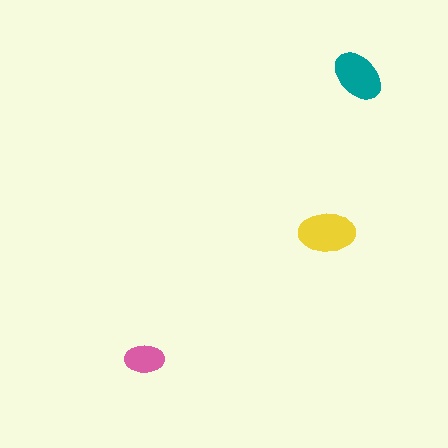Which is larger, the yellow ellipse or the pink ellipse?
The yellow one.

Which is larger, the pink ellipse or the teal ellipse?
The teal one.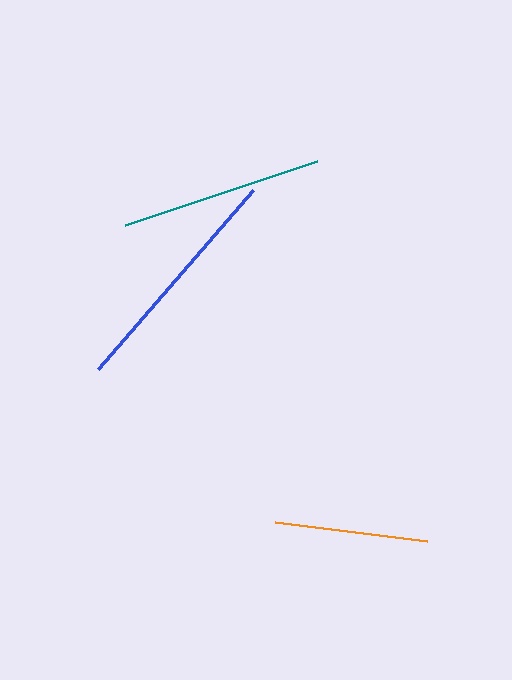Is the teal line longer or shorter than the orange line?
The teal line is longer than the orange line.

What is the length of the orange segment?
The orange segment is approximately 153 pixels long.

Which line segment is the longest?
The blue line is the longest at approximately 237 pixels.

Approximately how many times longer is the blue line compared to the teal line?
The blue line is approximately 1.2 times the length of the teal line.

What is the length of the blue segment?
The blue segment is approximately 237 pixels long.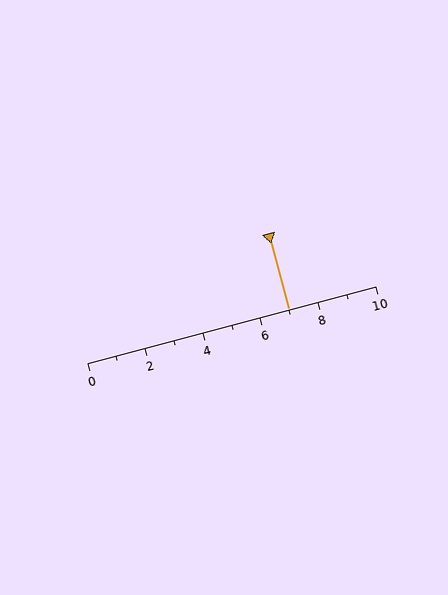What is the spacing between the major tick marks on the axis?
The major ticks are spaced 2 apart.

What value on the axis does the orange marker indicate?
The marker indicates approximately 7.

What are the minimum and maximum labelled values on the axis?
The axis runs from 0 to 10.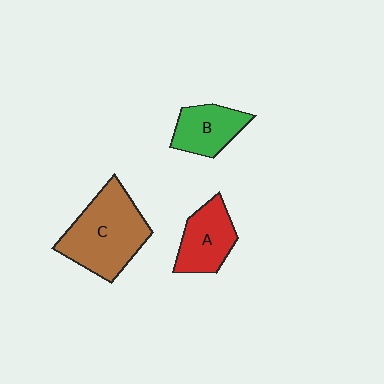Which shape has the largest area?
Shape C (brown).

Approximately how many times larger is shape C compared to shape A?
Approximately 1.7 times.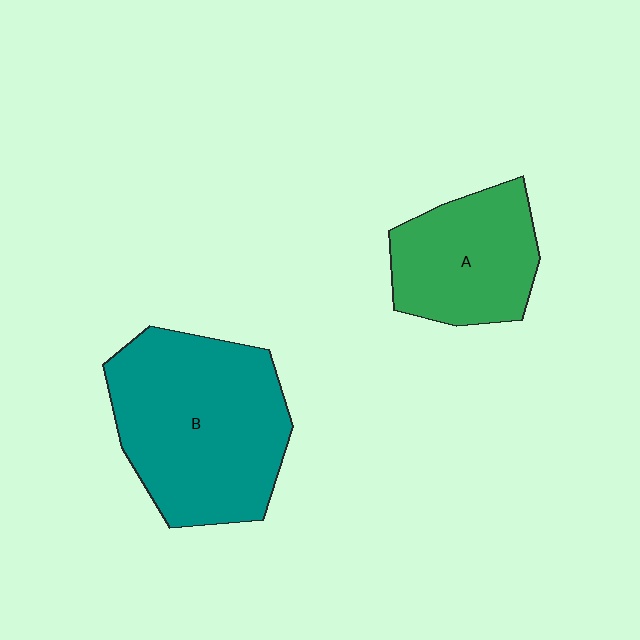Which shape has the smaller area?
Shape A (green).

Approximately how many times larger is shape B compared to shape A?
Approximately 1.7 times.